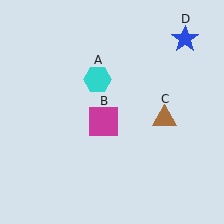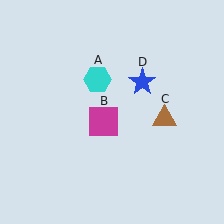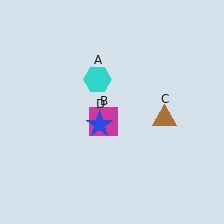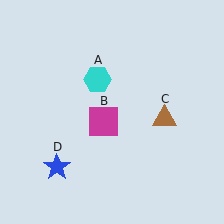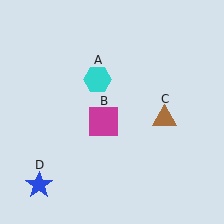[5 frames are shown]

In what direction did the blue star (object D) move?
The blue star (object D) moved down and to the left.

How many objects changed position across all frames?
1 object changed position: blue star (object D).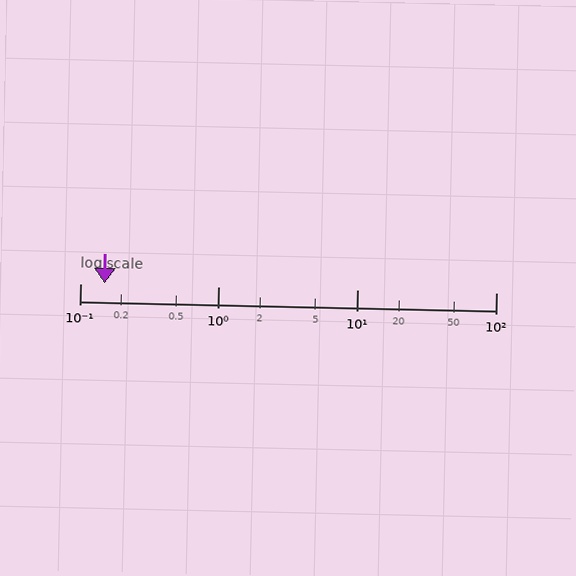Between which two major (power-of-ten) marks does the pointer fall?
The pointer is between 0.1 and 1.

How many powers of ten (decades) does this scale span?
The scale spans 3 decades, from 0.1 to 100.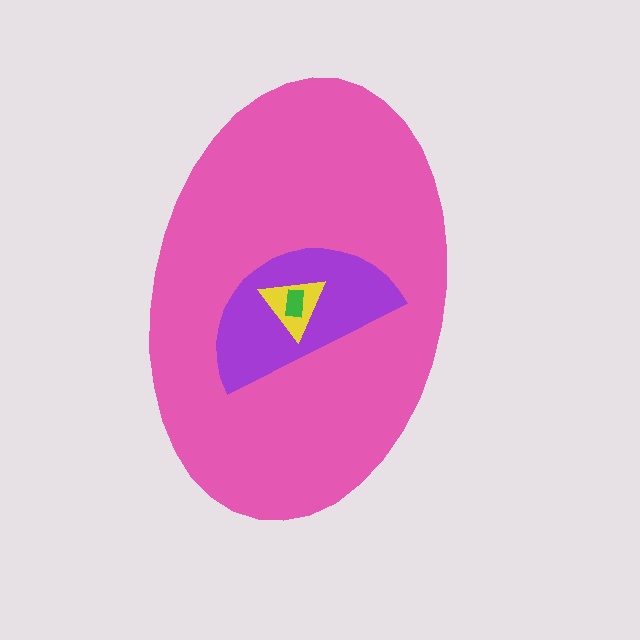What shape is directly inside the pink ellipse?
The purple semicircle.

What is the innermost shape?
The green rectangle.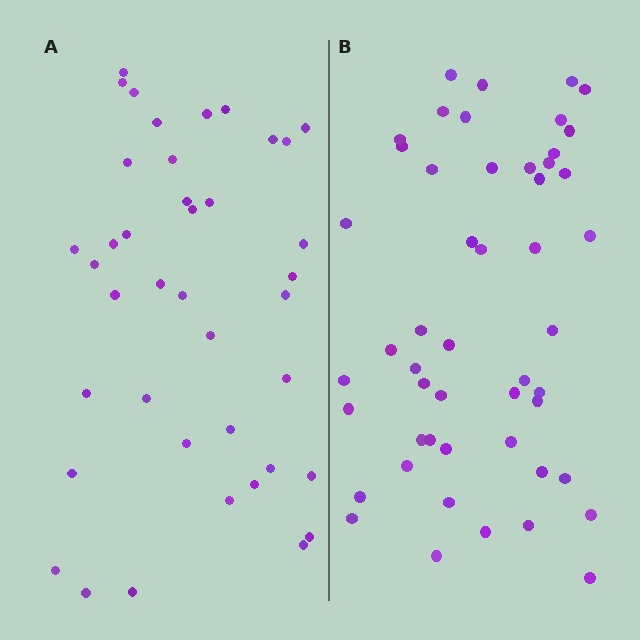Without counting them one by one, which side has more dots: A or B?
Region B (the right region) has more dots.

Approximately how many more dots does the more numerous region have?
Region B has roughly 10 or so more dots than region A.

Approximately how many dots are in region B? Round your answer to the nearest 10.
About 50 dots.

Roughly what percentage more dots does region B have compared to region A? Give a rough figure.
About 25% more.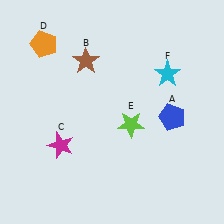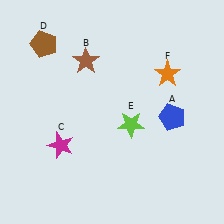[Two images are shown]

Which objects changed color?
D changed from orange to brown. F changed from cyan to orange.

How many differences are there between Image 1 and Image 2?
There are 2 differences between the two images.